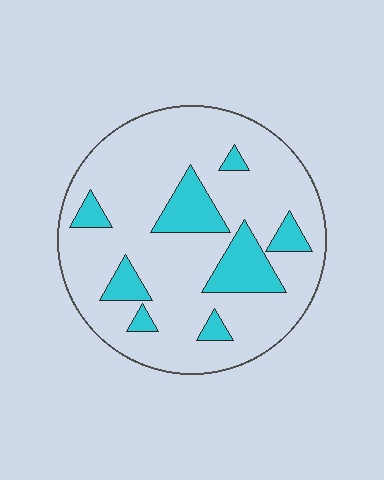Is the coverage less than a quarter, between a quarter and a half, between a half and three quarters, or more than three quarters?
Less than a quarter.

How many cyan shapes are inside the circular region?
8.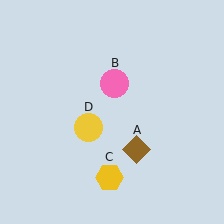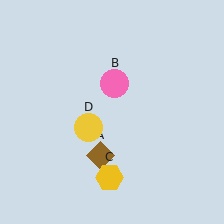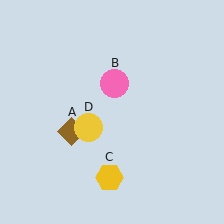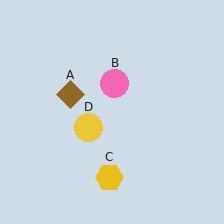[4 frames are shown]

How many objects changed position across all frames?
1 object changed position: brown diamond (object A).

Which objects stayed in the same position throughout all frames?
Pink circle (object B) and yellow hexagon (object C) and yellow circle (object D) remained stationary.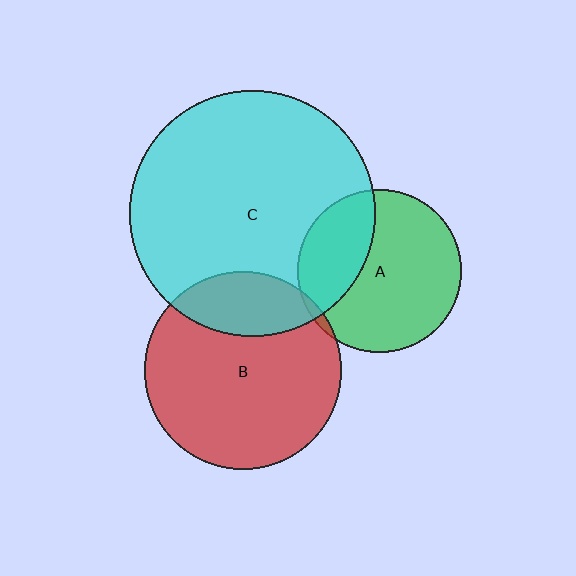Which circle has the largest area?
Circle C (cyan).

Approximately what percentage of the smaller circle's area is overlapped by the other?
Approximately 25%.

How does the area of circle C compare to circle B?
Approximately 1.5 times.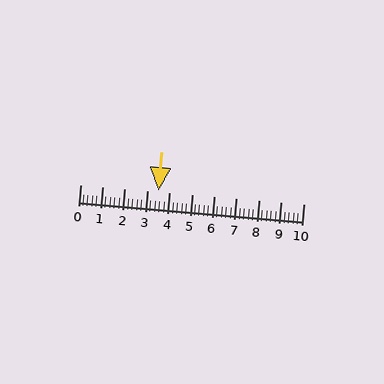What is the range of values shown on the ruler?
The ruler shows values from 0 to 10.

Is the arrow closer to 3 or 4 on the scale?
The arrow is closer to 4.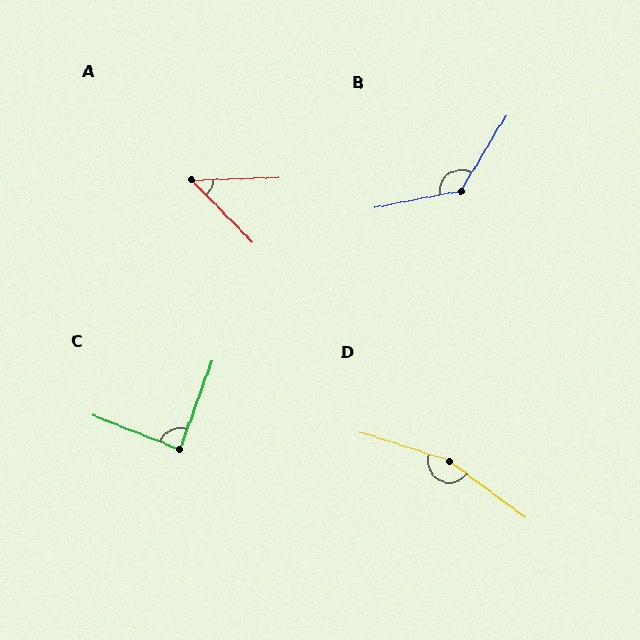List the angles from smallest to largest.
A (47°), C (89°), B (132°), D (161°).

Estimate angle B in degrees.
Approximately 132 degrees.